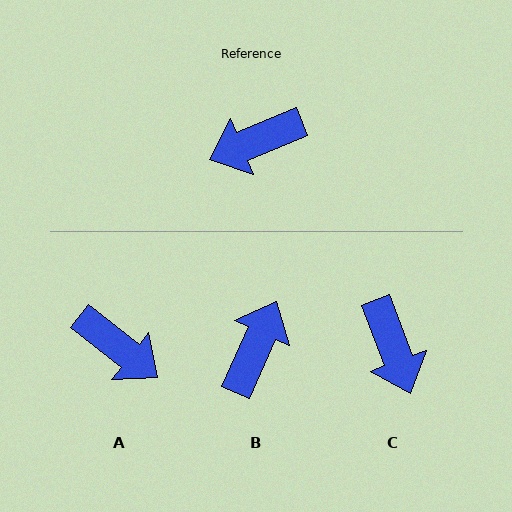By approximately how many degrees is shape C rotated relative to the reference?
Approximately 88 degrees counter-clockwise.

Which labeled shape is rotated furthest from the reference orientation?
B, about 137 degrees away.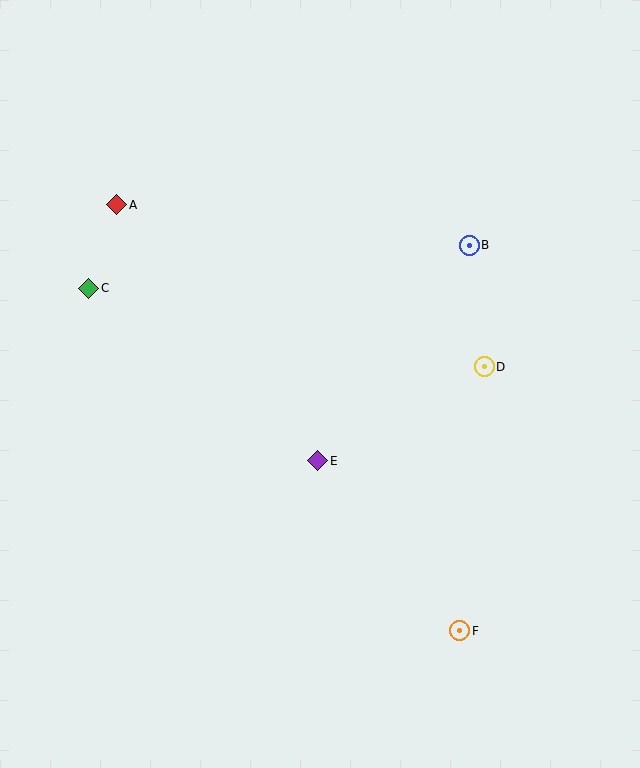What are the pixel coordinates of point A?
Point A is at (117, 205).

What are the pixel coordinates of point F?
Point F is at (460, 631).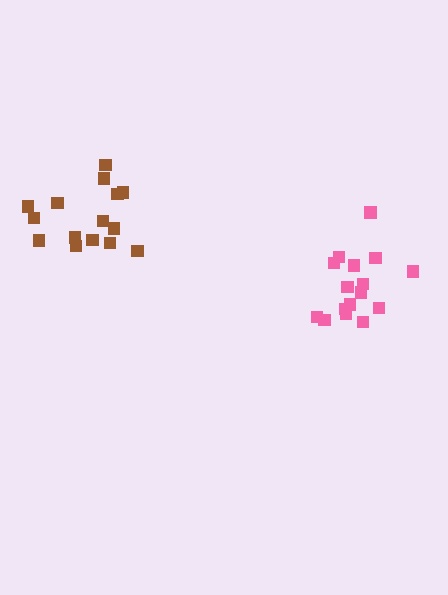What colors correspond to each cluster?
The clusters are colored: pink, brown.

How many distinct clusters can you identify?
There are 2 distinct clusters.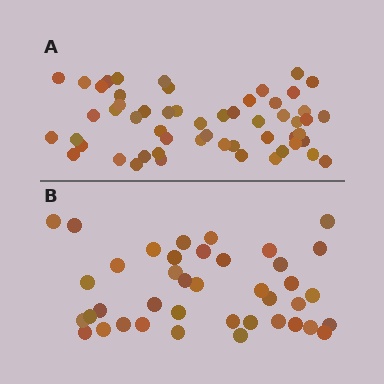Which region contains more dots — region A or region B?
Region A (the top region) has more dots.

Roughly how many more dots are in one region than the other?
Region A has approximately 15 more dots than region B.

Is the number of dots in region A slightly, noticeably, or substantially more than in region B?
Region A has noticeably more, but not dramatically so. The ratio is roughly 1.4 to 1.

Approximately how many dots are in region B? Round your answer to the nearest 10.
About 40 dots.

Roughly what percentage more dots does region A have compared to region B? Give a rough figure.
About 40% more.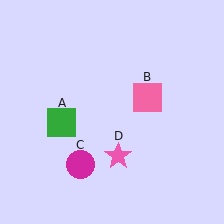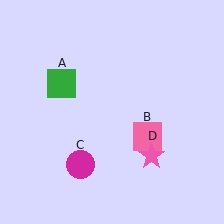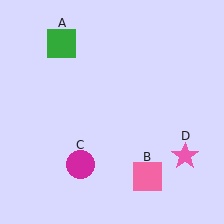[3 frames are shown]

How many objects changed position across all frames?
3 objects changed position: green square (object A), pink square (object B), pink star (object D).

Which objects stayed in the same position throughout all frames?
Magenta circle (object C) remained stationary.